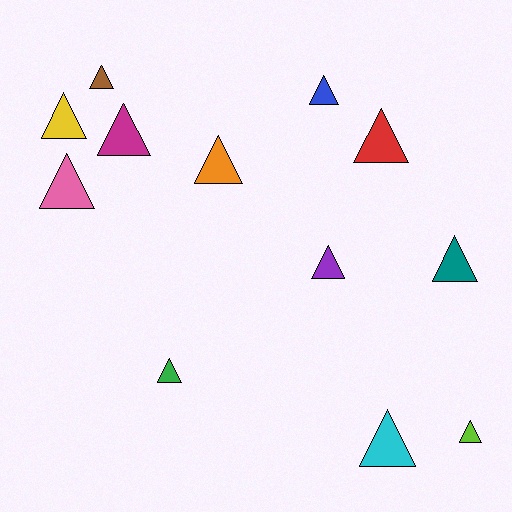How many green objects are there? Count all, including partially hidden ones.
There is 1 green object.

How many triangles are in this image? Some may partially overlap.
There are 12 triangles.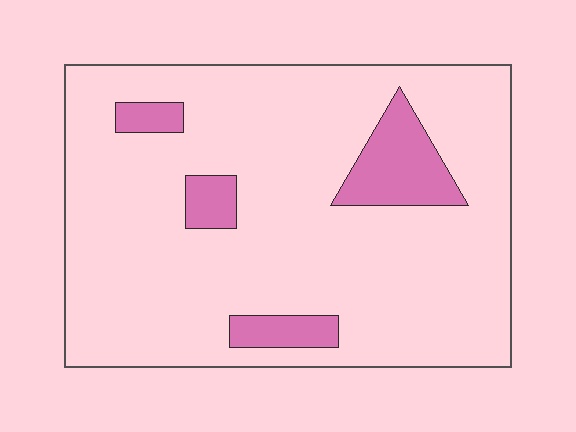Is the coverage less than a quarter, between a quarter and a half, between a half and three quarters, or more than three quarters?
Less than a quarter.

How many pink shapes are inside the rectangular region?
4.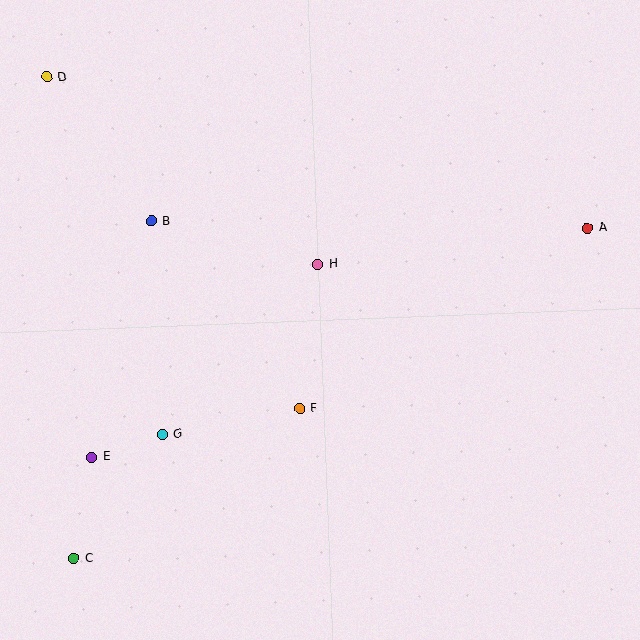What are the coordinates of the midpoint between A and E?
The midpoint between A and E is at (340, 342).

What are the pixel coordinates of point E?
Point E is at (92, 457).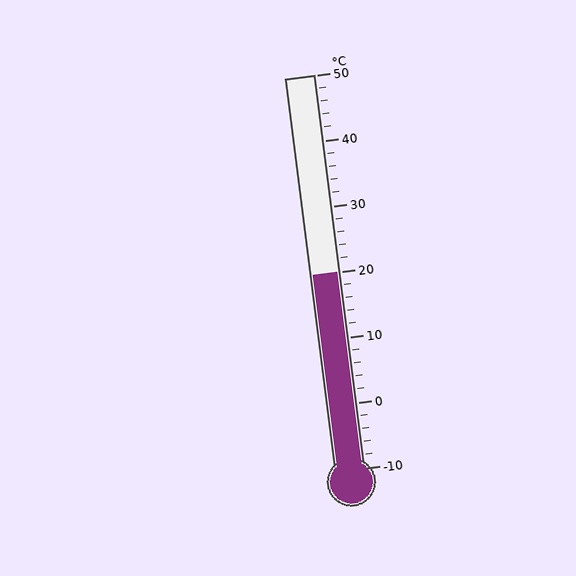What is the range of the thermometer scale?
The thermometer scale ranges from -10°C to 50°C.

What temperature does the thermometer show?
The thermometer shows approximately 20°C.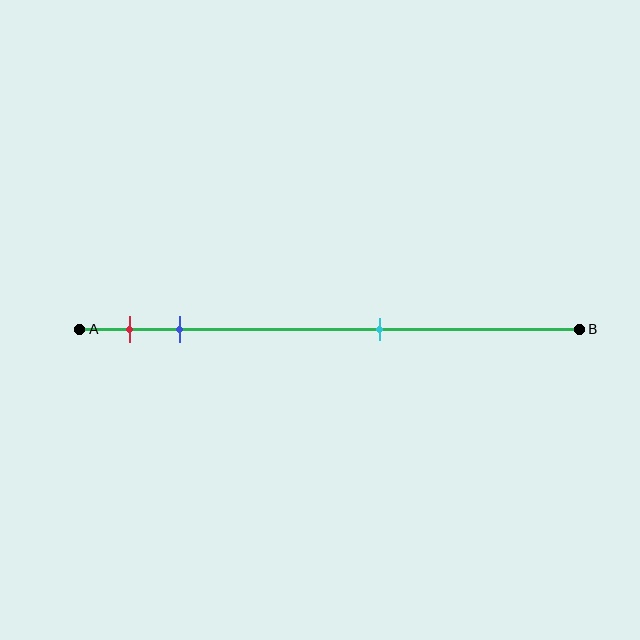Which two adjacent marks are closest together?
The red and blue marks are the closest adjacent pair.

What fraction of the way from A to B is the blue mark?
The blue mark is approximately 20% (0.2) of the way from A to B.